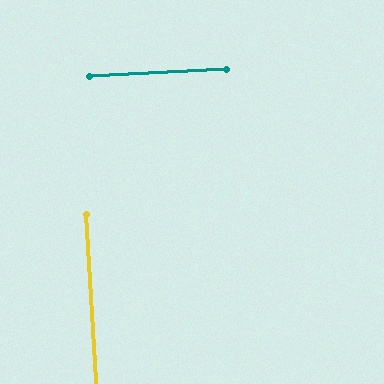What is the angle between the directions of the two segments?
Approximately 90 degrees.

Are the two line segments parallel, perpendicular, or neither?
Perpendicular — they meet at approximately 90°.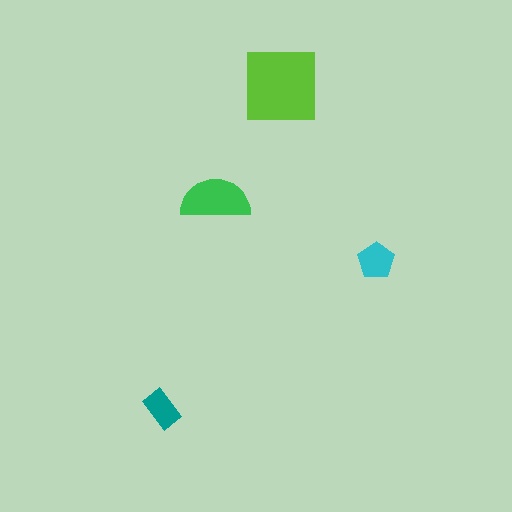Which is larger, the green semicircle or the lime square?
The lime square.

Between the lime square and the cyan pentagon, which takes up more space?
The lime square.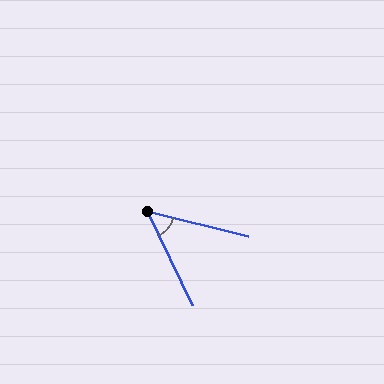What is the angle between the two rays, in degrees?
Approximately 51 degrees.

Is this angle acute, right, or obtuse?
It is acute.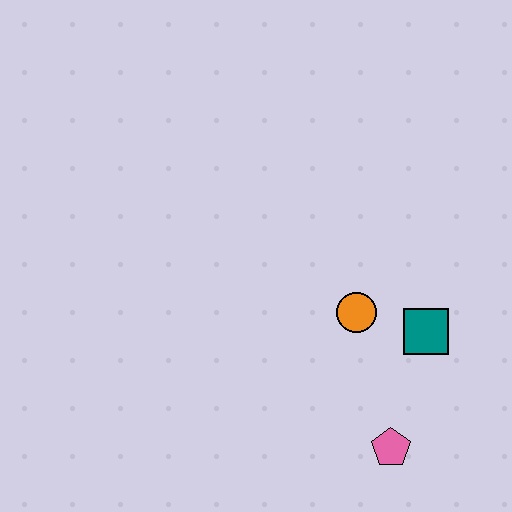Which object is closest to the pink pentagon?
The teal square is closest to the pink pentagon.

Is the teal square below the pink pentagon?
No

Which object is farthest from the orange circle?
The pink pentagon is farthest from the orange circle.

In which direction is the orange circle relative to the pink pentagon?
The orange circle is above the pink pentagon.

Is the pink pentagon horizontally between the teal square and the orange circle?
Yes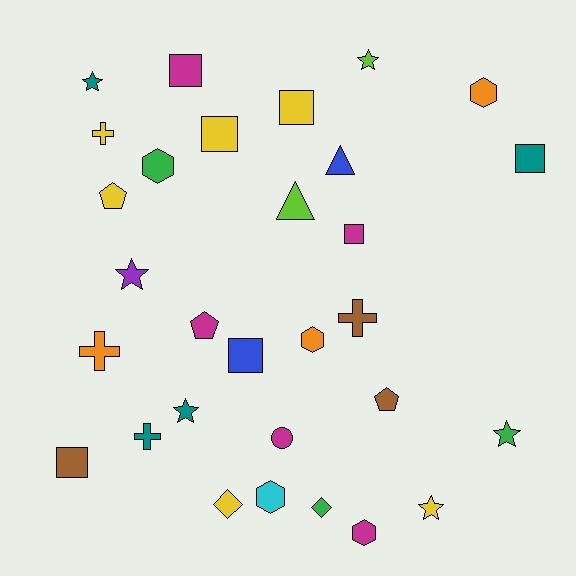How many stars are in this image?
There are 6 stars.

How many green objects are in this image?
There are 3 green objects.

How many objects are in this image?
There are 30 objects.